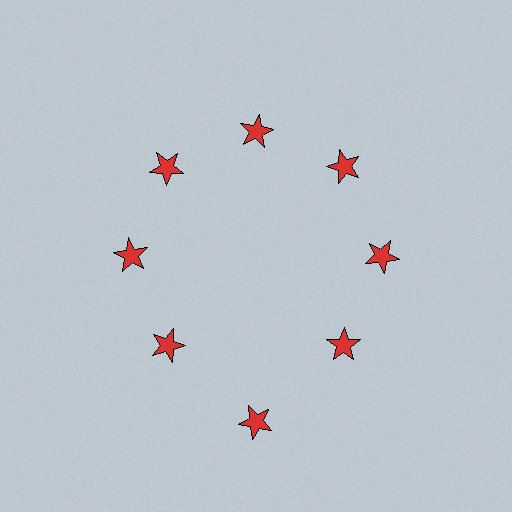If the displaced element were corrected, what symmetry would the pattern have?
It would have 8-fold rotational symmetry — the pattern would map onto itself every 45 degrees.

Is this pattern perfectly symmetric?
No. The 8 red stars are arranged in a ring, but one element near the 6 o'clock position is pushed outward from the center, breaking the 8-fold rotational symmetry.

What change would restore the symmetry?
The symmetry would be restored by moving it inward, back onto the ring so that all 8 stars sit at equal angles and equal distance from the center.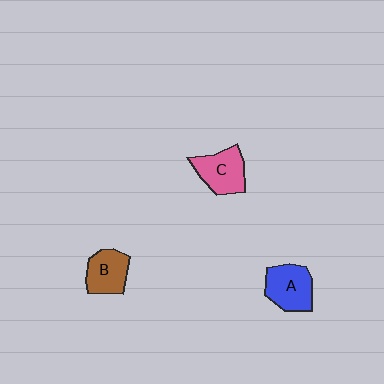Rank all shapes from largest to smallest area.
From largest to smallest: A (blue), C (pink), B (brown).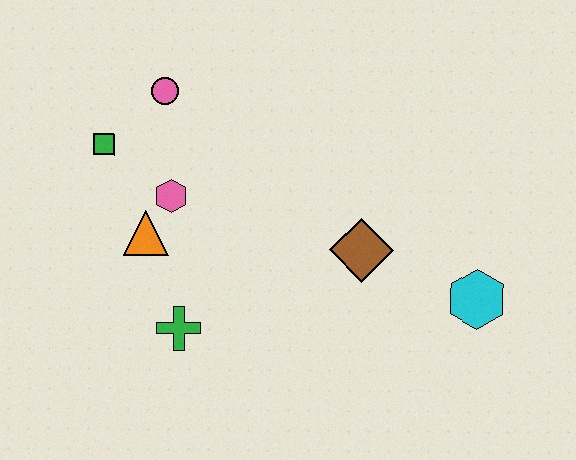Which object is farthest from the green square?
The cyan hexagon is farthest from the green square.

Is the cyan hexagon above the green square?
No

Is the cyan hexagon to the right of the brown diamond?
Yes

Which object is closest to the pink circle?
The green square is closest to the pink circle.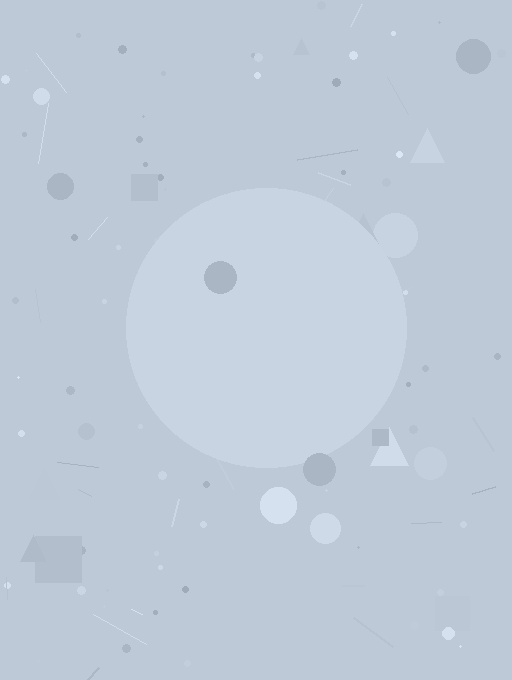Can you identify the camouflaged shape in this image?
The camouflaged shape is a circle.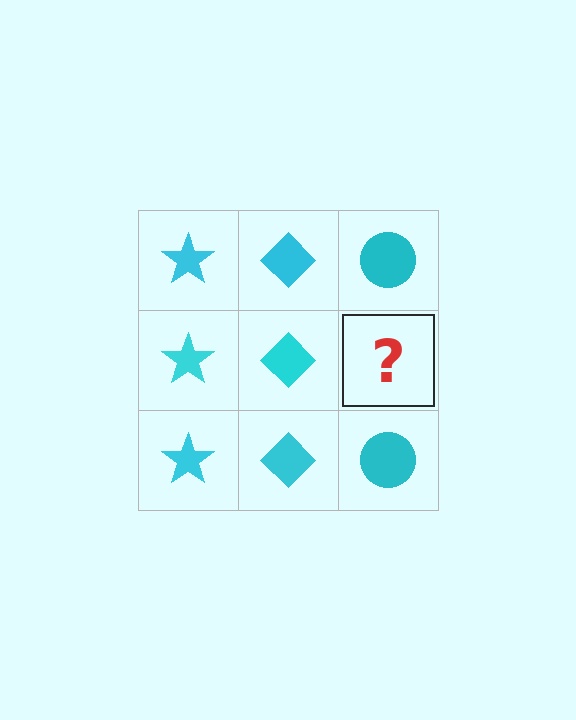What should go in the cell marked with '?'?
The missing cell should contain a cyan circle.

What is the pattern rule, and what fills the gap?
The rule is that each column has a consistent shape. The gap should be filled with a cyan circle.